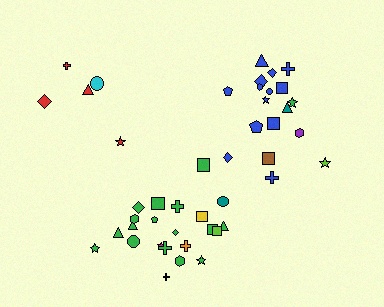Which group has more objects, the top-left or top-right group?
The top-right group.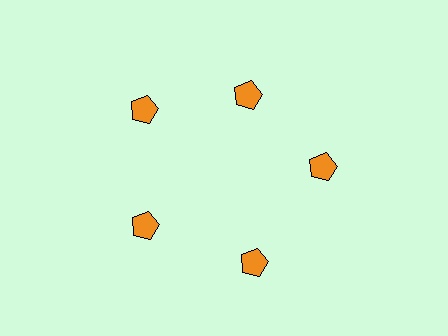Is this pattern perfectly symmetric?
No. The 5 orange pentagons are arranged in a ring, but one element near the 1 o'clock position is pulled inward toward the center, breaking the 5-fold rotational symmetry.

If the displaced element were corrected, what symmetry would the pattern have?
It would have 5-fold rotational symmetry — the pattern would map onto itself every 72 degrees.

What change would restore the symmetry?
The symmetry would be restored by moving it outward, back onto the ring so that all 5 pentagons sit at equal angles and equal distance from the center.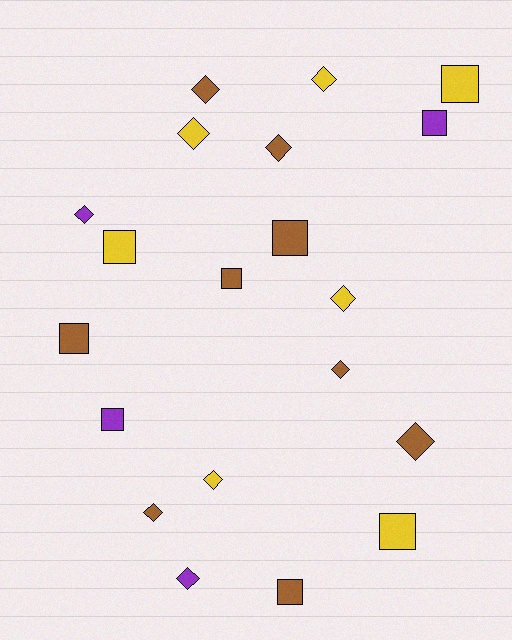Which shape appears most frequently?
Diamond, with 11 objects.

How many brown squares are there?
There are 4 brown squares.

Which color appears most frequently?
Brown, with 9 objects.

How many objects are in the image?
There are 20 objects.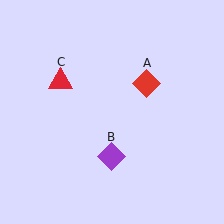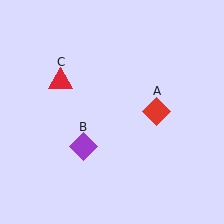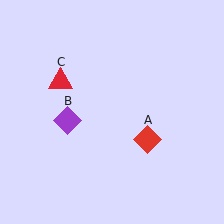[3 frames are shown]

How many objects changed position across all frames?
2 objects changed position: red diamond (object A), purple diamond (object B).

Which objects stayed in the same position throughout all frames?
Red triangle (object C) remained stationary.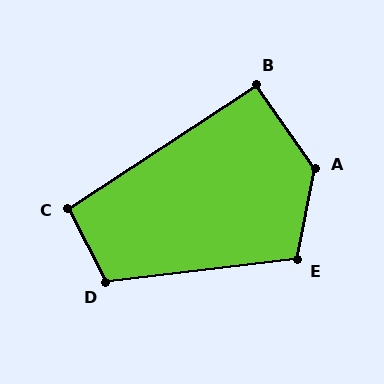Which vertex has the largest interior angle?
A, at approximately 134 degrees.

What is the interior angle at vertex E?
Approximately 108 degrees (obtuse).